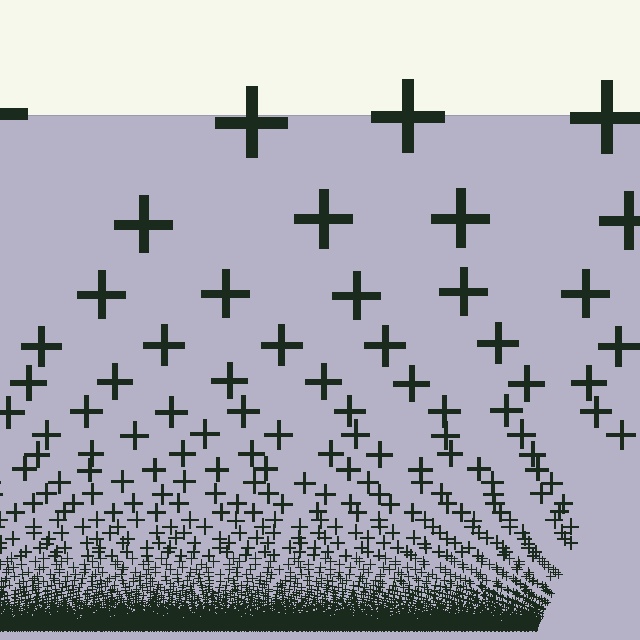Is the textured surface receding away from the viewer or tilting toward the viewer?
The surface appears to tilt toward the viewer. Texture elements get larger and sparser toward the top.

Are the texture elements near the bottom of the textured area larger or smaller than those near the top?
Smaller. The gradient is inverted — elements near the bottom are smaller and denser.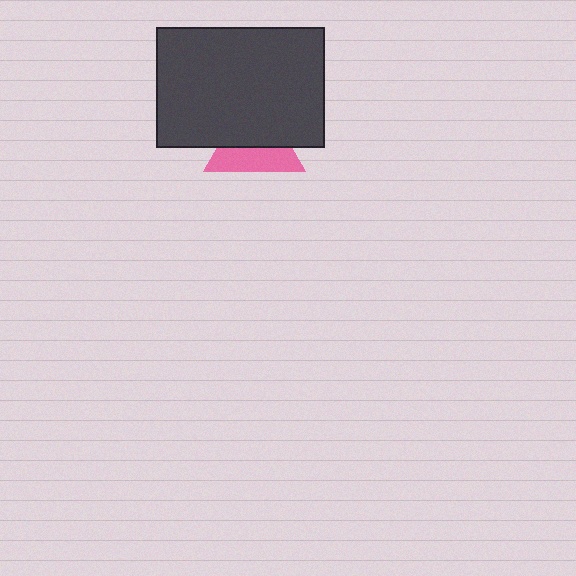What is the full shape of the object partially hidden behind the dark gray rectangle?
The partially hidden object is a pink triangle.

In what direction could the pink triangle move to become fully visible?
The pink triangle could move down. That would shift it out from behind the dark gray rectangle entirely.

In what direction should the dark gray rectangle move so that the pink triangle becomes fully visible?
The dark gray rectangle should move up. That is the shortest direction to clear the overlap and leave the pink triangle fully visible.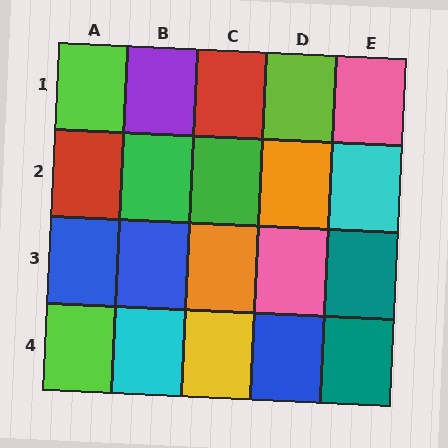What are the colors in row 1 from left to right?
Lime, purple, red, lime, pink.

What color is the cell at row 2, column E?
Cyan.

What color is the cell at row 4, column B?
Cyan.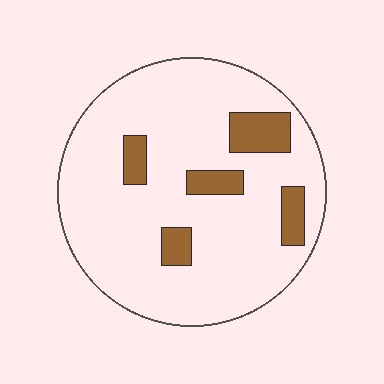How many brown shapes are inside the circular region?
5.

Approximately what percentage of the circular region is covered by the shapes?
Approximately 15%.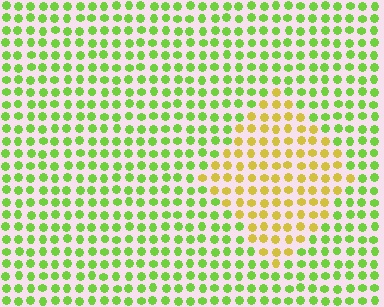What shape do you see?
I see a diamond.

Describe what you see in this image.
The image is filled with small lime elements in a uniform arrangement. A diamond-shaped region is visible where the elements are tinted to a slightly different hue, forming a subtle color boundary.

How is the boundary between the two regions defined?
The boundary is defined purely by a slight shift in hue (about 46 degrees). Spacing, size, and orientation are identical on both sides.